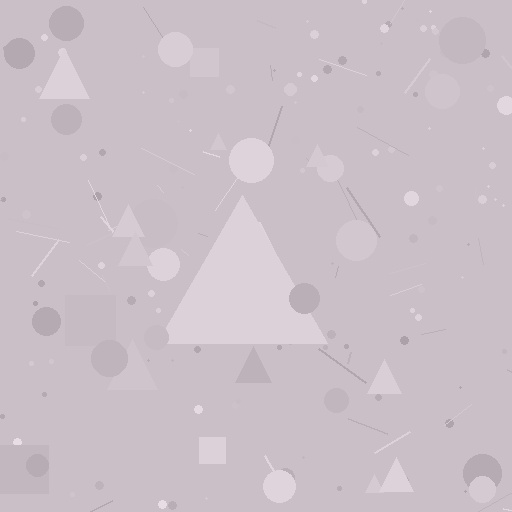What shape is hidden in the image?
A triangle is hidden in the image.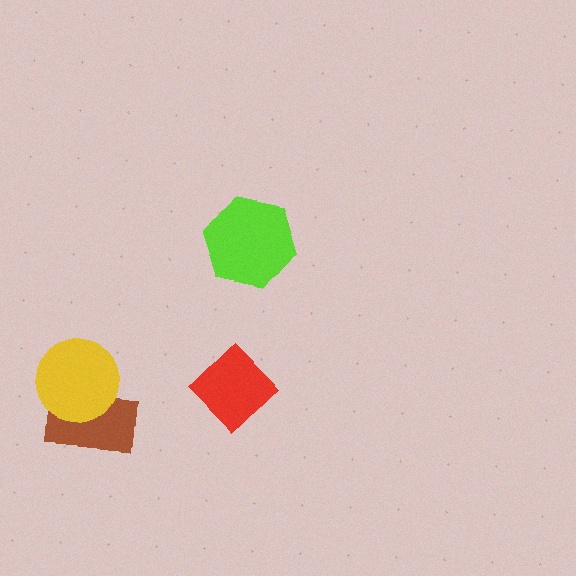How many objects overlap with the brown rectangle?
1 object overlaps with the brown rectangle.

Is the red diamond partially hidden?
No, no other shape covers it.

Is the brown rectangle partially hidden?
Yes, it is partially covered by another shape.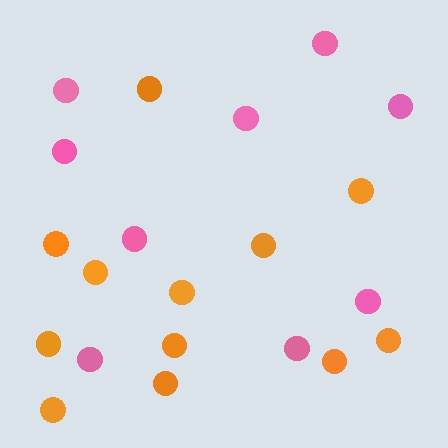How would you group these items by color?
There are 2 groups: one group of orange circles (12) and one group of pink circles (9).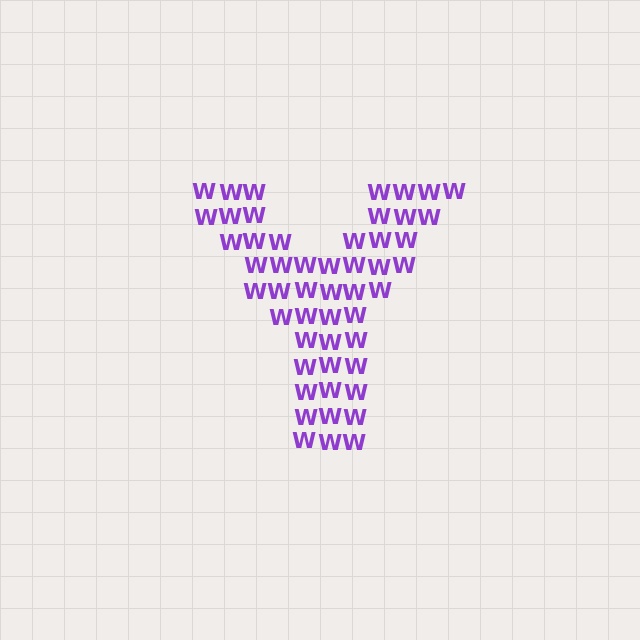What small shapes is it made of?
It is made of small letter W's.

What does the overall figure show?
The overall figure shows the letter Y.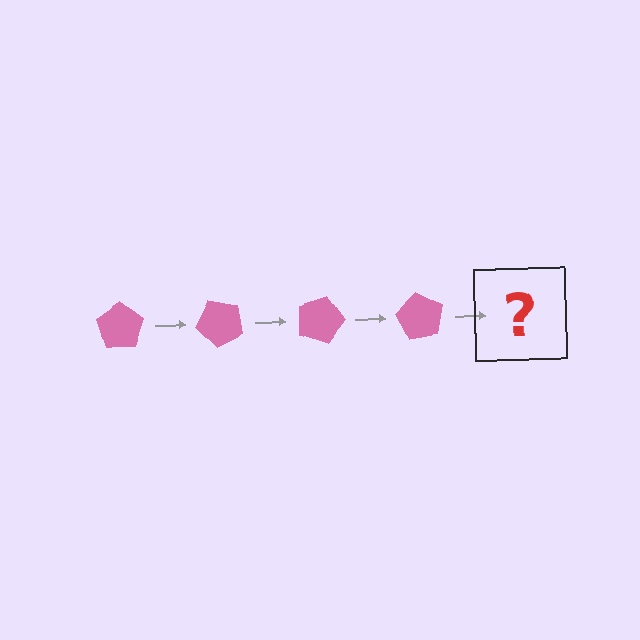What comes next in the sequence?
The next element should be a pink pentagon rotated 180 degrees.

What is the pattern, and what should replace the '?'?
The pattern is that the pentagon rotates 45 degrees each step. The '?' should be a pink pentagon rotated 180 degrees.